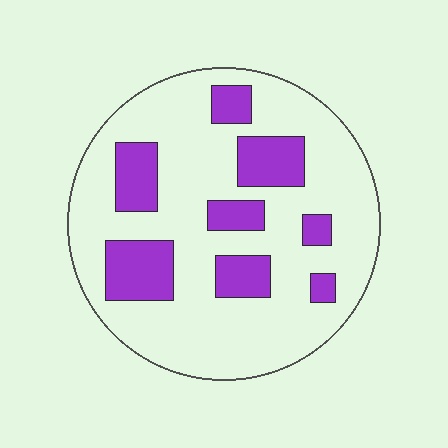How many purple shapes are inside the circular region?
8.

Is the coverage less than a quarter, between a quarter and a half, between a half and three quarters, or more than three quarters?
Less than a quarter.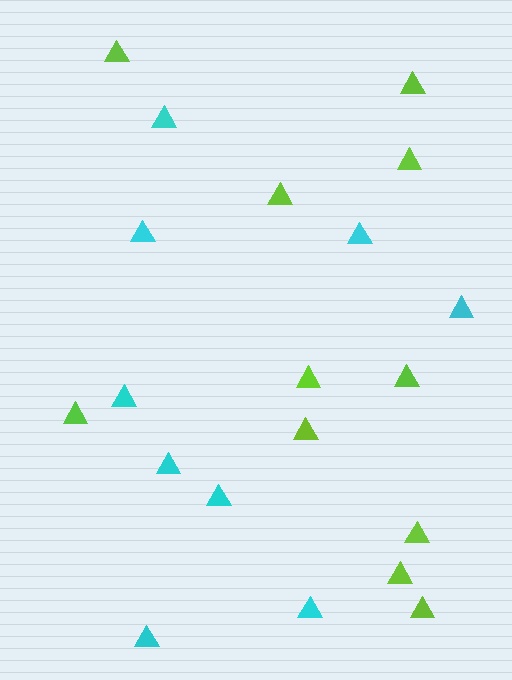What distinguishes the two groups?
There are 2 groups: one group of lime triangles (11) and one group of cyan triangles (9).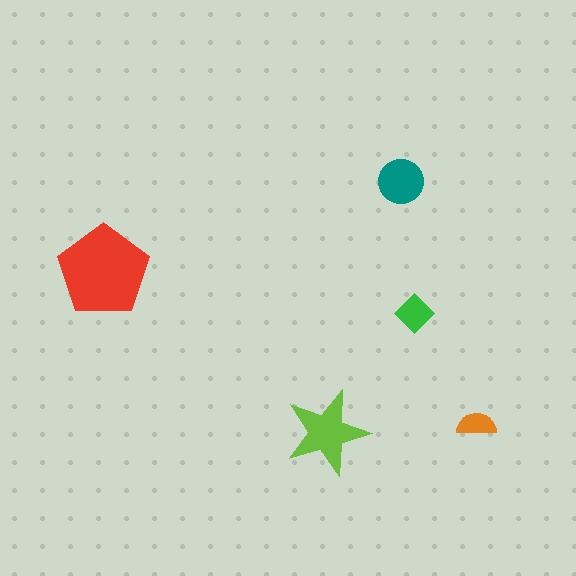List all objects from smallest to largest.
The orange semicircle, the green diamond, the teal circle, the lime star, the red pentagon.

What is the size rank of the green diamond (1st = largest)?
4th.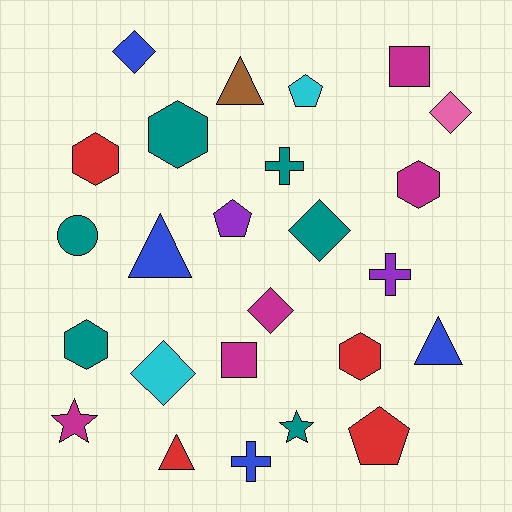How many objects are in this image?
There are 25 objects.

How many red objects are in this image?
There are 4 red objects.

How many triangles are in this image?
There are 4 triangles.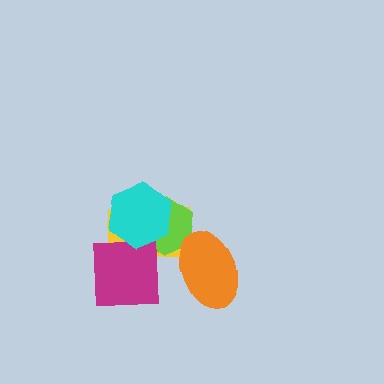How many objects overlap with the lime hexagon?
3 objects overlap with the lime hexagon.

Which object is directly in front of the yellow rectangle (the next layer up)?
The lime hexagon is directly in front of the yellow rectangle.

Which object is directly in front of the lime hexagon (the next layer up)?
The orange ellipse is directly in front of the lime hexagon.